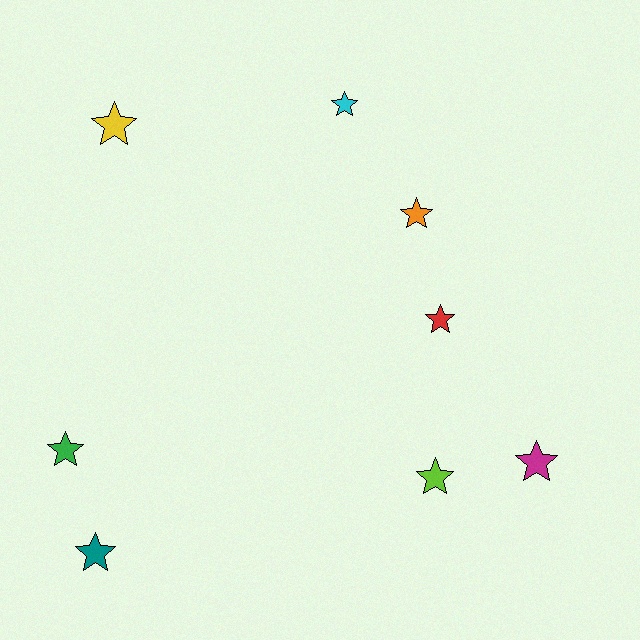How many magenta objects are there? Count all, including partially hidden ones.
There is 1 magenta object.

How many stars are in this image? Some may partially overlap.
There are 8 stars.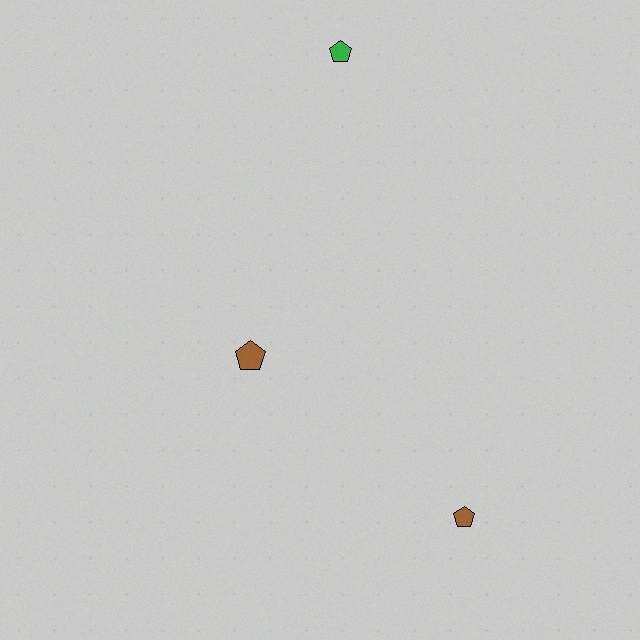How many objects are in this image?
There are 3 objects.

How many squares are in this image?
There are no squares.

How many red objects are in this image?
There are no red objects.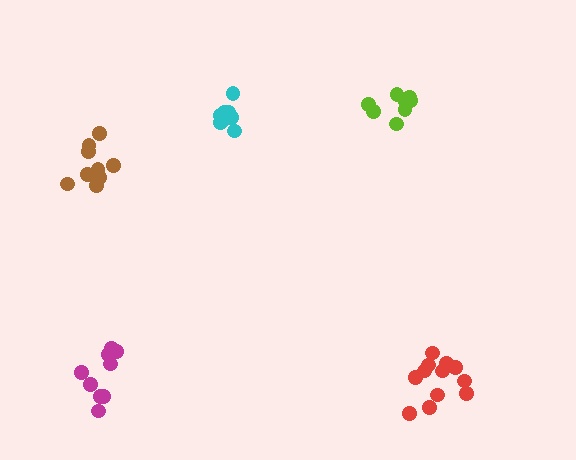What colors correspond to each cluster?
The clusters are colored: brown, lime, magenta, cyan, red.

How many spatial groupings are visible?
There are 5 spatial groupings.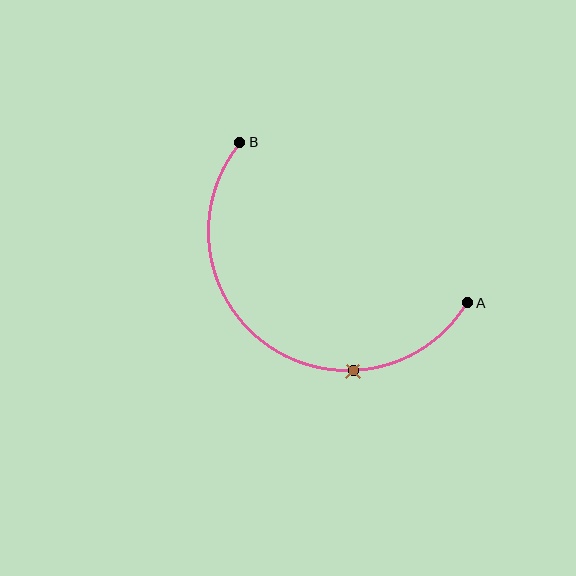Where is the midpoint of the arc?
The arc midpoint is the point on the curve farthest from the straight line joining A and B. It sits below and to the left of that line.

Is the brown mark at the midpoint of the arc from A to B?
No. The brown mark lies on the arc but is closer to endpoint A. The arc midpoint would be at the point on the curve equidistant along the arc from both A and B.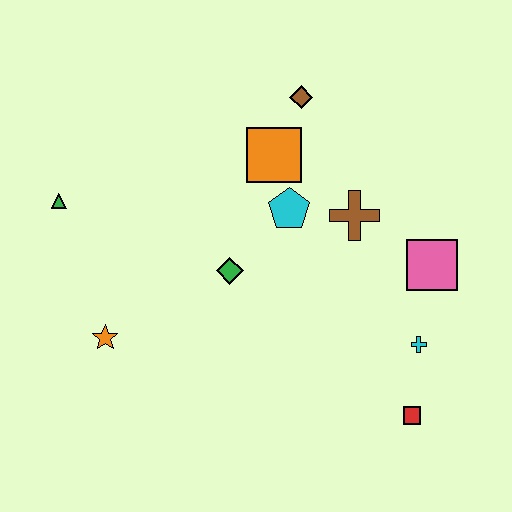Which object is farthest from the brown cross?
The green triangle is farthest from the brown cross.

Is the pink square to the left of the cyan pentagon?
No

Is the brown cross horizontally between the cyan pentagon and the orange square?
No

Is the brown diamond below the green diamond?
No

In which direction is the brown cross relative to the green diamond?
The brown cross is to the right of the green diamond.